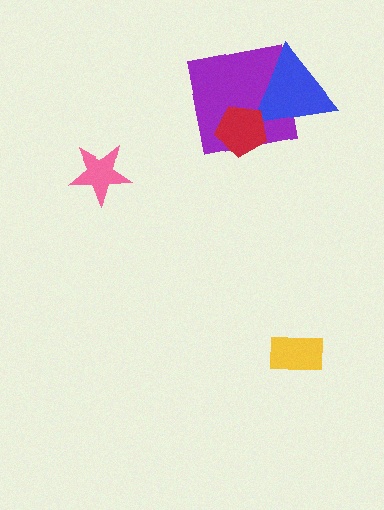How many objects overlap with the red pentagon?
2 objects overlap with the red pentagon.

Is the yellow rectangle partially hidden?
No, no other shape covers it.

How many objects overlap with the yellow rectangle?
0 objects overlap with the yellow rectangle.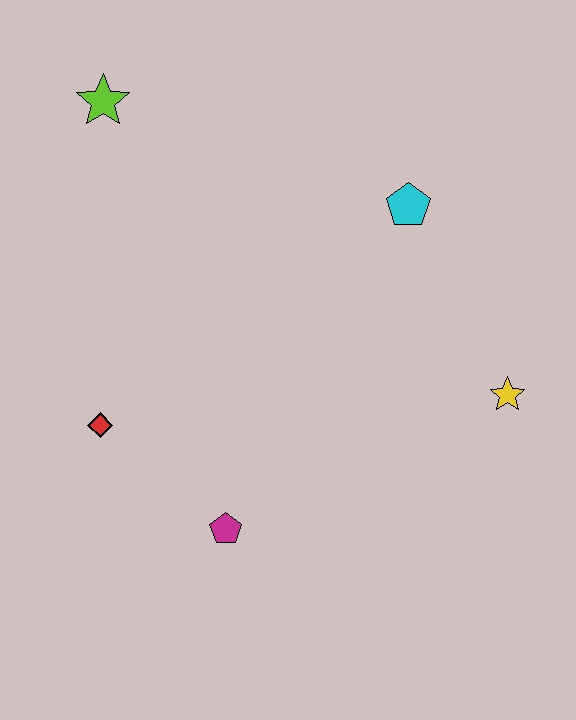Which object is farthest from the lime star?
The yellow star is farthest from the lime star.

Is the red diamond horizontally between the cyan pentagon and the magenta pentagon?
No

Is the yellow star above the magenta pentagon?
Yes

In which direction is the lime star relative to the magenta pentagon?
The lime star is above the magenta pentagon.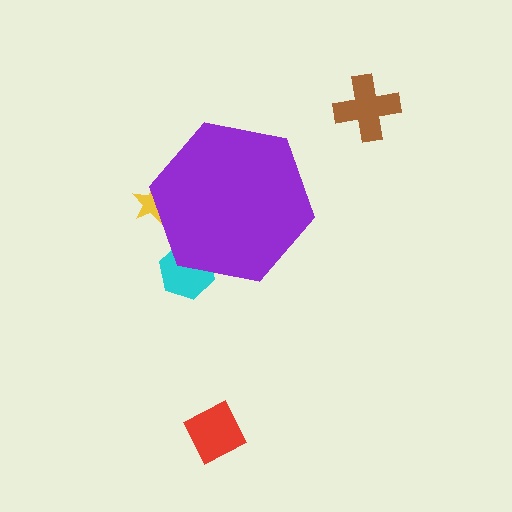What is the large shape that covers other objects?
A purple hexagon.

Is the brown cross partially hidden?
No, the brown cross is fully visible.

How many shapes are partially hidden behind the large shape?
2 shapes are partially hidden.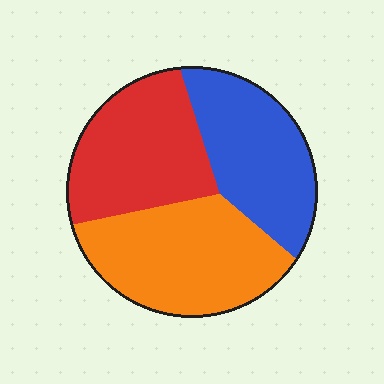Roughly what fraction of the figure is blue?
Blue takes up about one third (1/3) of the figure.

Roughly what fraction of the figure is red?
Red takes up about one third (1/3) of the figure.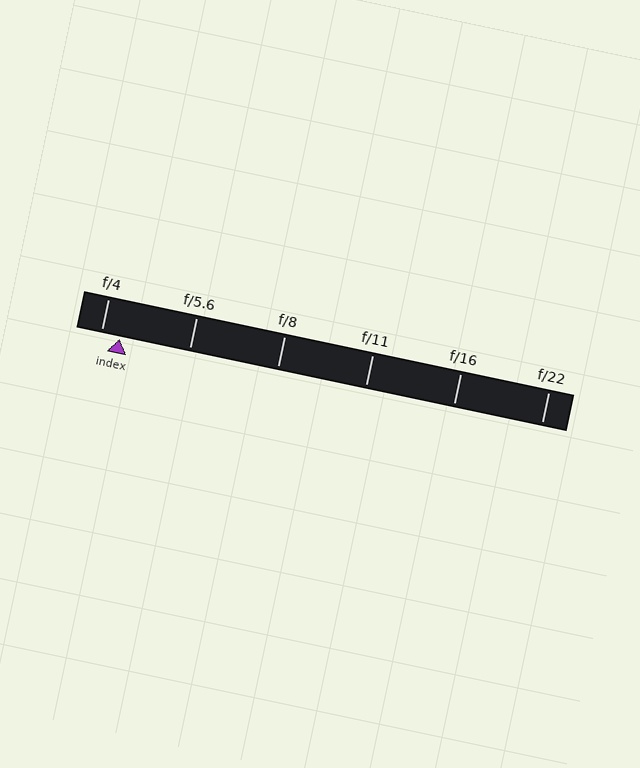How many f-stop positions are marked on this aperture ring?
There are 6 f-stop positions marked.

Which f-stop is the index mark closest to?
The index mark is closest to f/4.